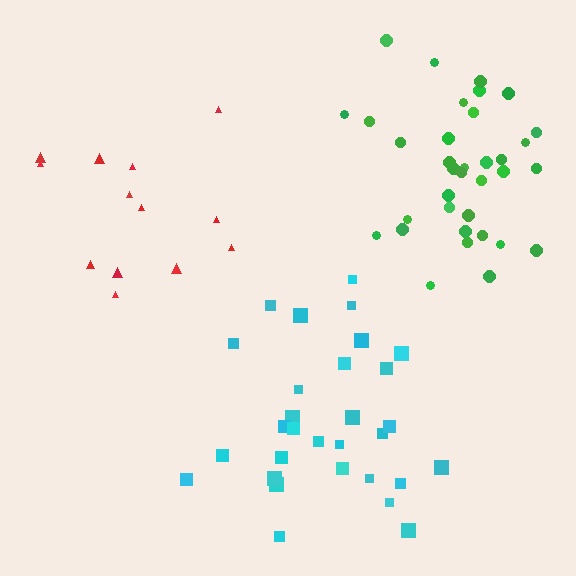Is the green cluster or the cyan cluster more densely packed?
Green.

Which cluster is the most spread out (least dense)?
Red.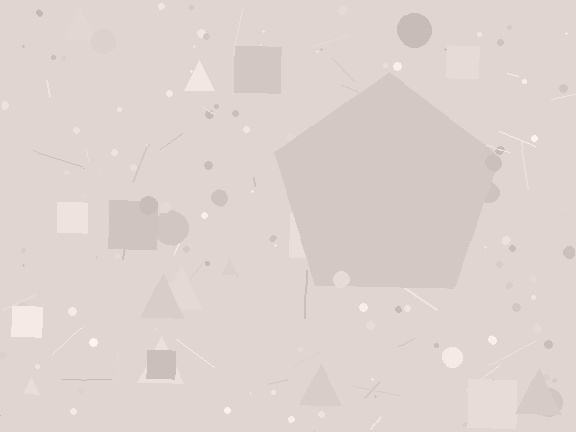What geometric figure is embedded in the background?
A pentagon is embedded in the background.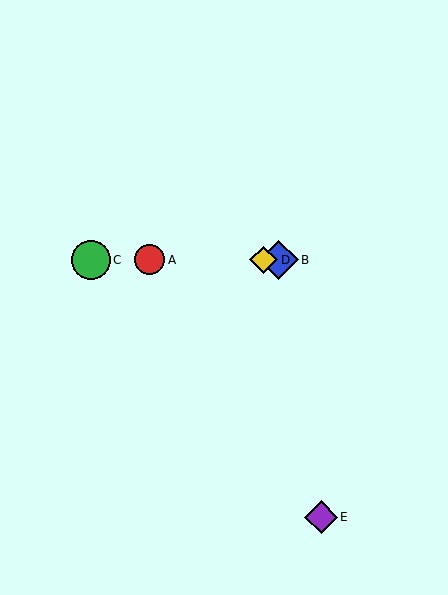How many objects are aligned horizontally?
4 objects (A, B, C, D) are aligned horizontally.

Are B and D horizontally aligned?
Yes, both are at y≈260.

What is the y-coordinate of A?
Object A is at y≈260.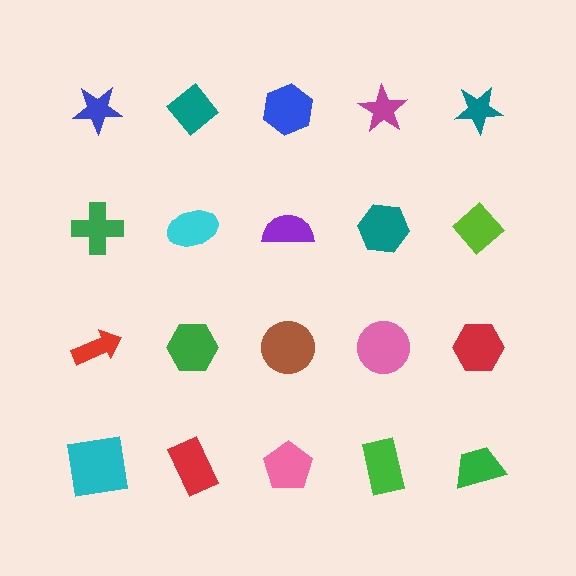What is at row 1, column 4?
A magenta star.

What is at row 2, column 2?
A cyan ellipse.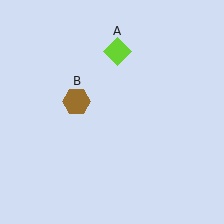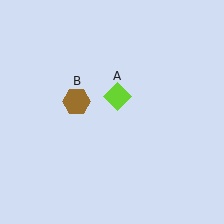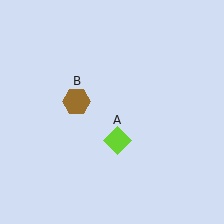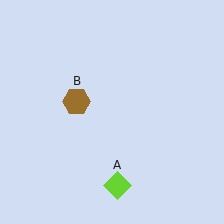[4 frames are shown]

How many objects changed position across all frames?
1 object changed position: lime diamond (object A).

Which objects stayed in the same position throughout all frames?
Brown hexagon (object B) remained stationary.